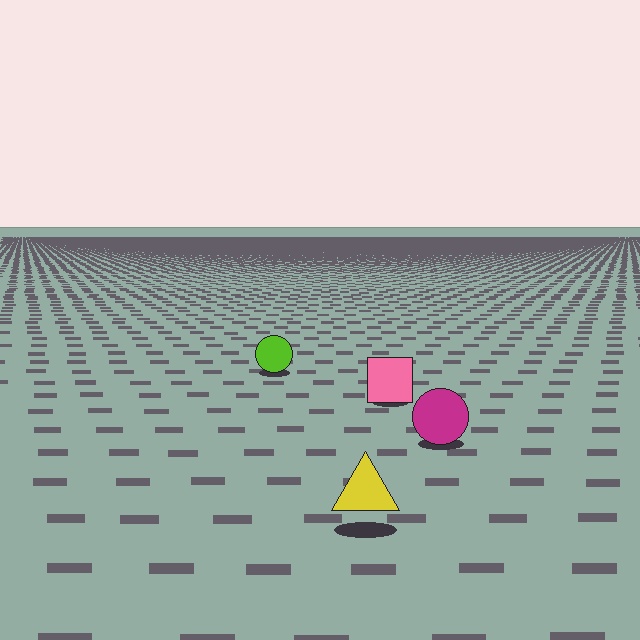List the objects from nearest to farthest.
From nearest to farthest: the yellow triangle, the magenta circle, the pink square, the lime circle.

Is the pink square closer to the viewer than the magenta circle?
No. The magenta circle is closer — you can tell from the texture gradient: the ground texture is coarser near it.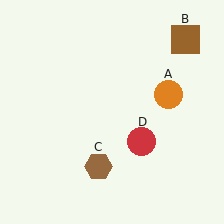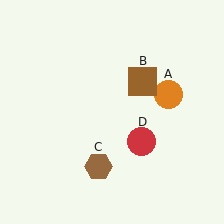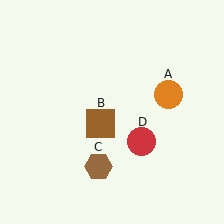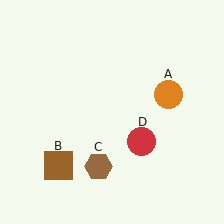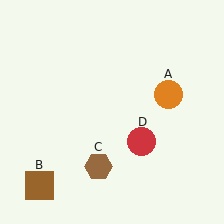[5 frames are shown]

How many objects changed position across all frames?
1 object changed position: brown square (object B).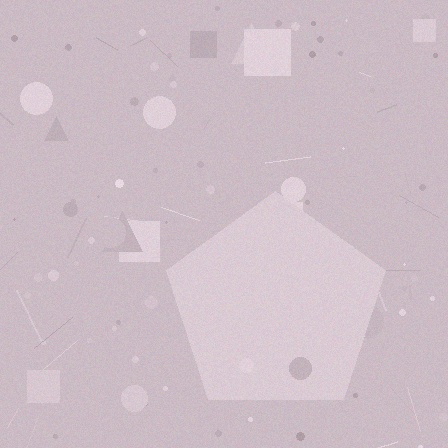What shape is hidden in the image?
A pentagon is hidden in the image.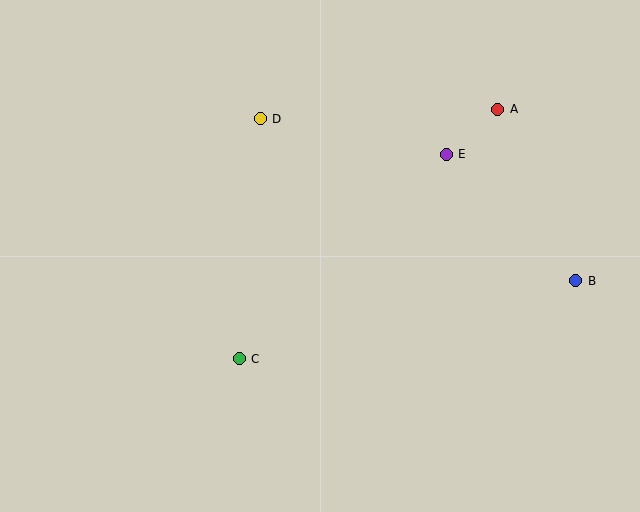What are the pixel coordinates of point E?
Point E is at (446, 154).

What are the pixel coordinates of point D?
Point D is at (260, 119).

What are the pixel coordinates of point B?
Point B is at (576, 281).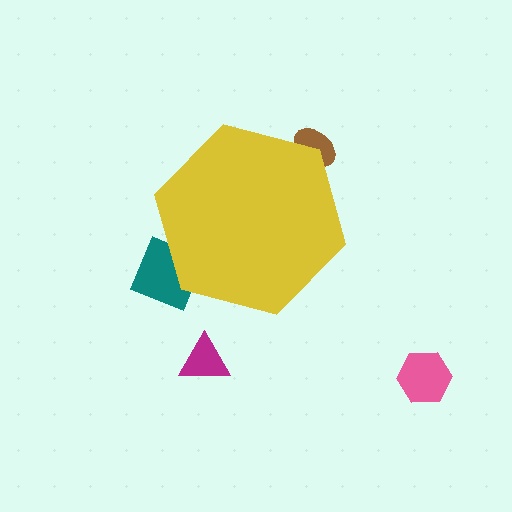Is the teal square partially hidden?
Yes, the teal square is partially hidden behind the yellow hexagon.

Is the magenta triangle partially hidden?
No, the magenta triangle is fully visible.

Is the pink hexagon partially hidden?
No, the pink hexagon is fully visible.